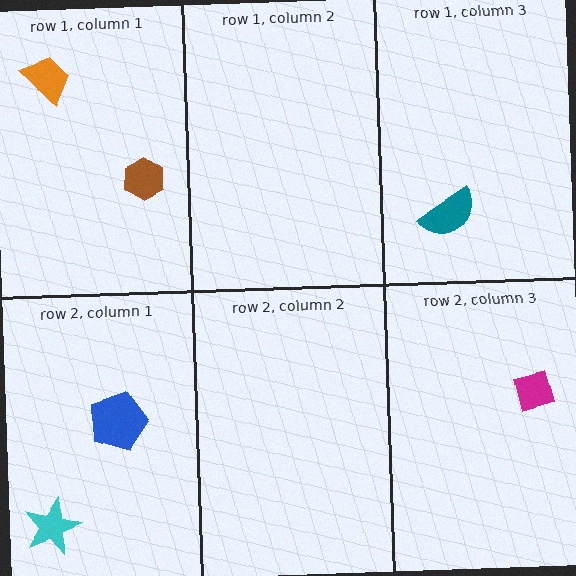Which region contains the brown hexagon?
The row 1, column 1 region.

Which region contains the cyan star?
The row 2, column 1 region.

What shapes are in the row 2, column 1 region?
The cyan star, the blue pentagon.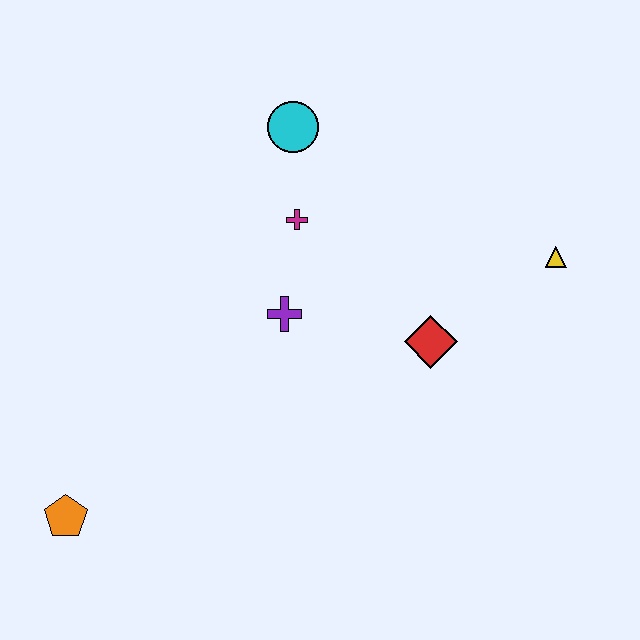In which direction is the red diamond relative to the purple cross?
The red diamond is to the right of the purple cross.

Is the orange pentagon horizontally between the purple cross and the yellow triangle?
No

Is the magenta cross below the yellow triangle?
No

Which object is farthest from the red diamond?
The orange pentagon is farthest from the red diamond.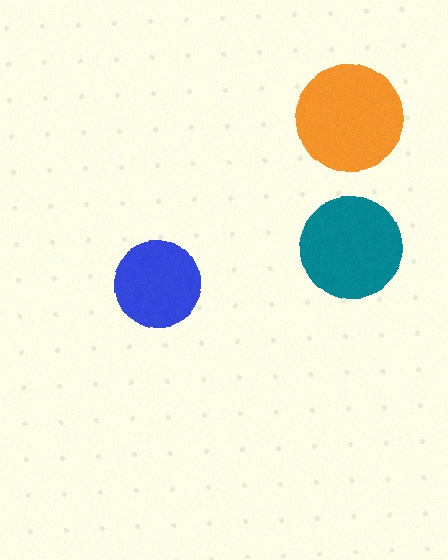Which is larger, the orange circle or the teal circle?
The orange one.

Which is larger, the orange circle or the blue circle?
The orange one.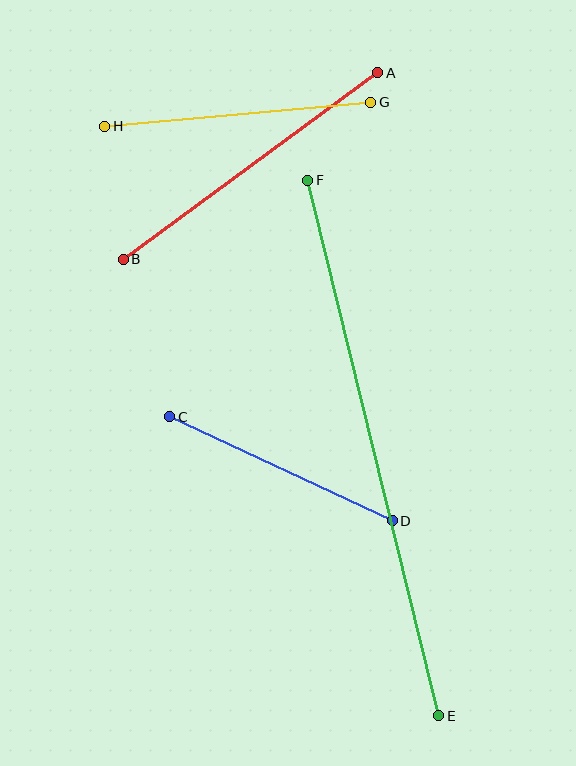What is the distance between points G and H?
The distance is approximately 267 pixels.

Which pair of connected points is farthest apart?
Points E and F are farthest apart.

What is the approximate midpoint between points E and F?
The midpoint is at approximately (373, 448) pixels.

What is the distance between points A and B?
The distance is approximately 315 pixels.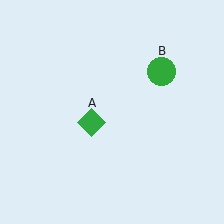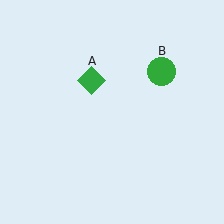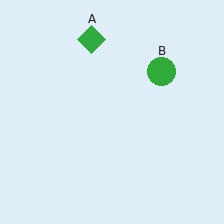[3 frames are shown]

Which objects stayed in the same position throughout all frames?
Green circle (object B) remained stationary.